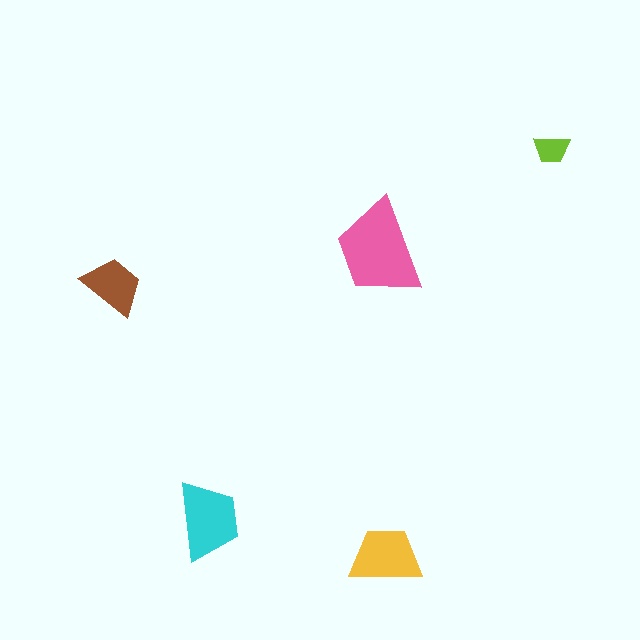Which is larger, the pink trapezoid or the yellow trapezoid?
The pink one.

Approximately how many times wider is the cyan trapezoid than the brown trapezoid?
About 1.5 times wider.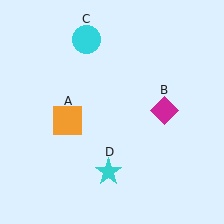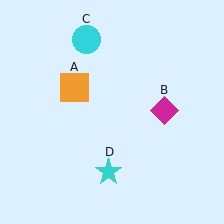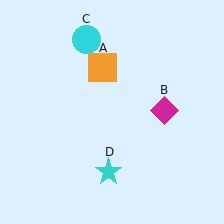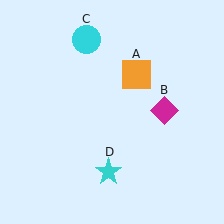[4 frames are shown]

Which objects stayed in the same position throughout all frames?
Magenta diamond (object B) and cyan circle (object C) and cyan star (object D) remained stationary.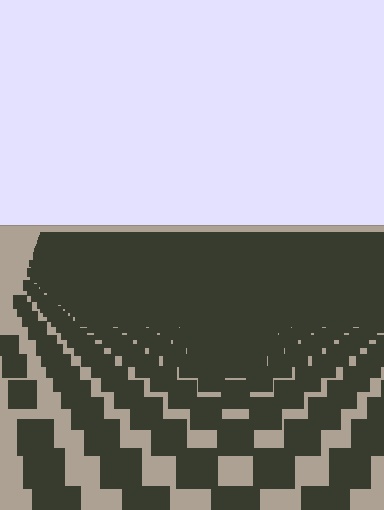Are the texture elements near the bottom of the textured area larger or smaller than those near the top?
Larger. Near the bottom, elements are closer to the viewer and appear at a bigger on-screen size.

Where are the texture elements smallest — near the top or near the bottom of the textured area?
Near the top.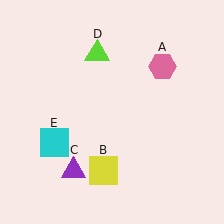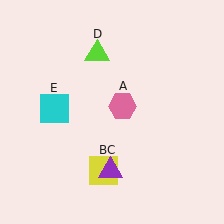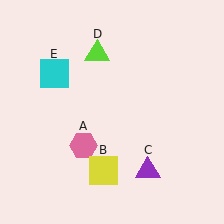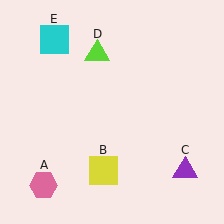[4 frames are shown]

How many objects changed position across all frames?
3 objects changed position: pink hexagon (object A), purple triangle (object C), cyan square (object E).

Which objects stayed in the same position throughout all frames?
Yellow square (object B) and lime triangle (object D) remained stationary.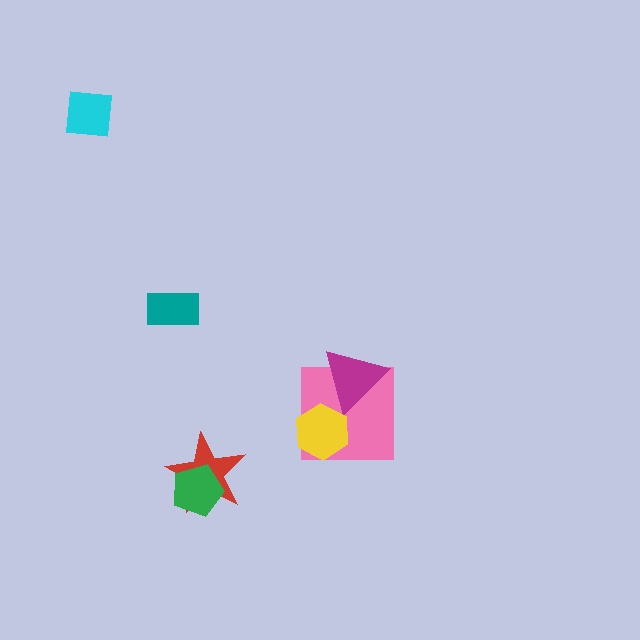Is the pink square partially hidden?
Yes, it is partially covered by another shape.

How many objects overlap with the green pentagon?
1 object overlaps with the green pentagon.